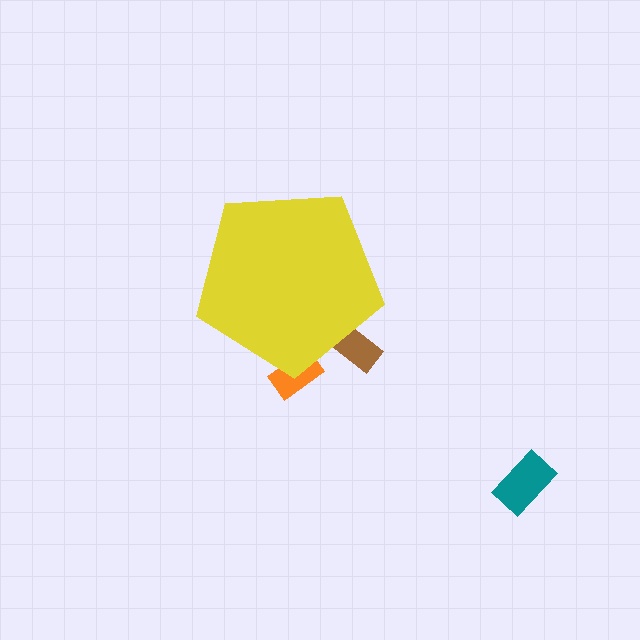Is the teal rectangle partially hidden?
No, the teal rectangle is fully visible.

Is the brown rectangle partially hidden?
Yes, the brown rectangle is partially hidden behind the yellow pentagon.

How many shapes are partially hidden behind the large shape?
2 shapes are partially hidden.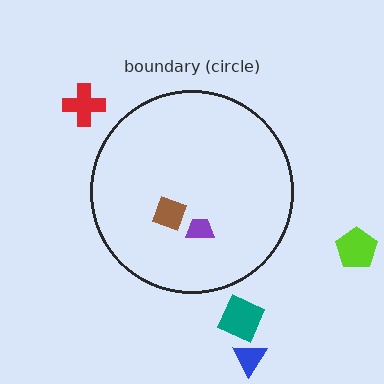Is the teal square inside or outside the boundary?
Outside.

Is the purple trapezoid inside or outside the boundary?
Inside.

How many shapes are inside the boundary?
2 inside, 4 outside.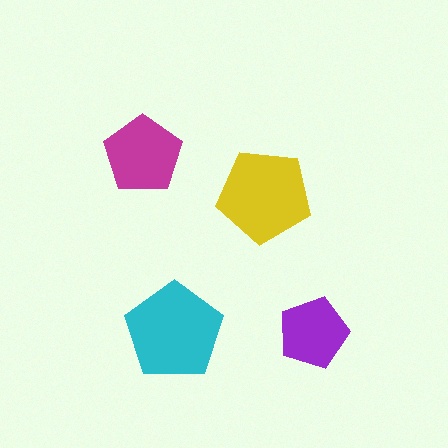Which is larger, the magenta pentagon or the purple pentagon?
The magenta one.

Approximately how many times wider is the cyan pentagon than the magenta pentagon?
About 1.5 times wider.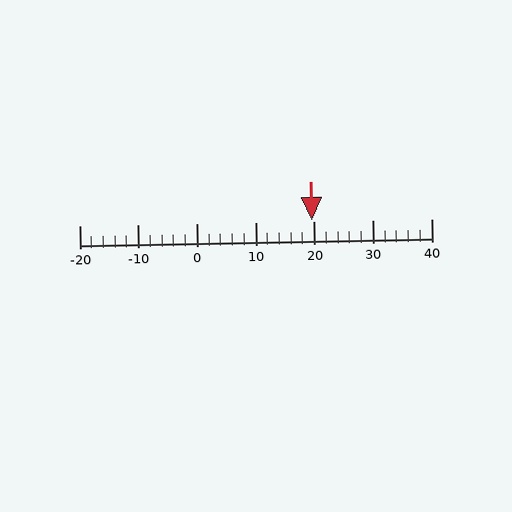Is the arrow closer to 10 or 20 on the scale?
The arrow is closer to 20.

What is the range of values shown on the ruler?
The ruler shows values from -20 to 40.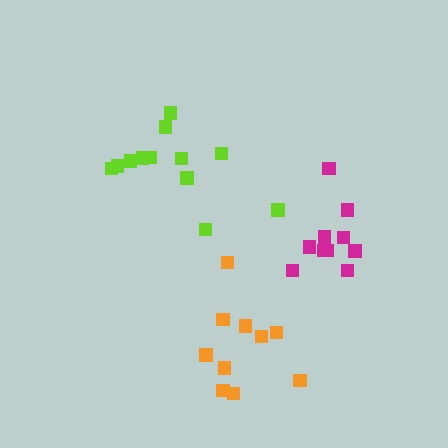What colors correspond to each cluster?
The clusters are colored: orange, magenta, lime.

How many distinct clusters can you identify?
There are 3 distinct clusters.